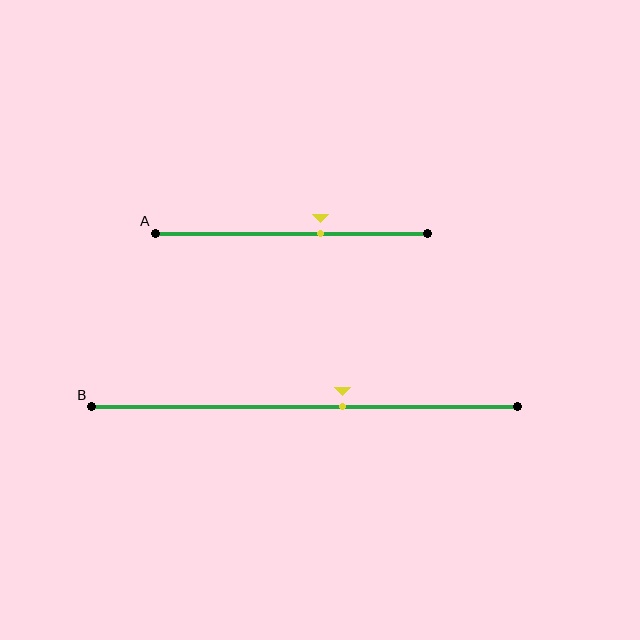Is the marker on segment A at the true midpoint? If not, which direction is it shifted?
No, the marker on segment A is shifted to the right by about 11% of the segment length.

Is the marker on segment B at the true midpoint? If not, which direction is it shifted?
No, the marker on segment B is shifted to the right by about 9% of the segment length.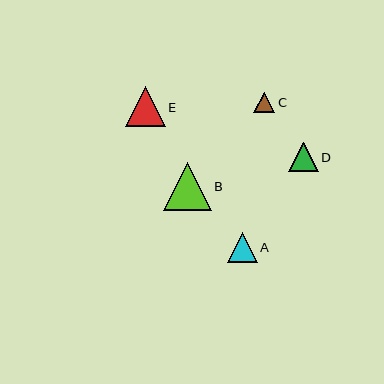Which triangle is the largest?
Triangle B is the largest with a size of approximately 48 pixels.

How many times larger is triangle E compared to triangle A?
Triangle E is approximately 1.3 times the size of triangle A.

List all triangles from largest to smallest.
From largest to smallest: B, E, A, D, C.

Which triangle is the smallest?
Triangle C is the smallest with a size of approximately 21 pixels.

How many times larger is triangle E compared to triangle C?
Triangle E is approximately 1.9 times the size of triangle C.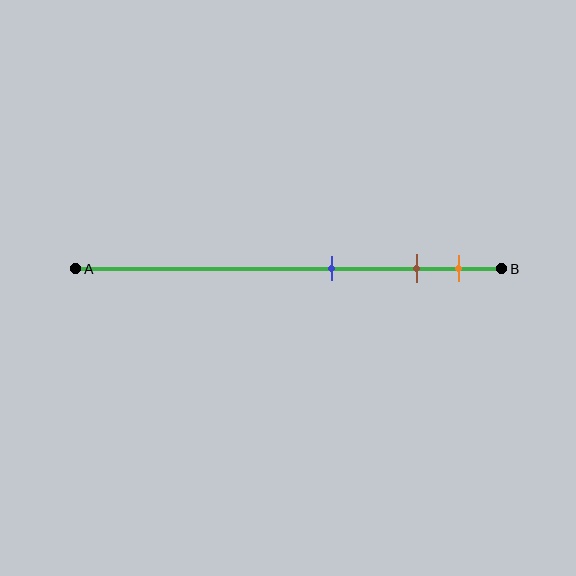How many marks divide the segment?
There are 3 marks dividing the segment.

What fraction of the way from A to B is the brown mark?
The brown mark is approximately 80% (0.8) of the way from A to B.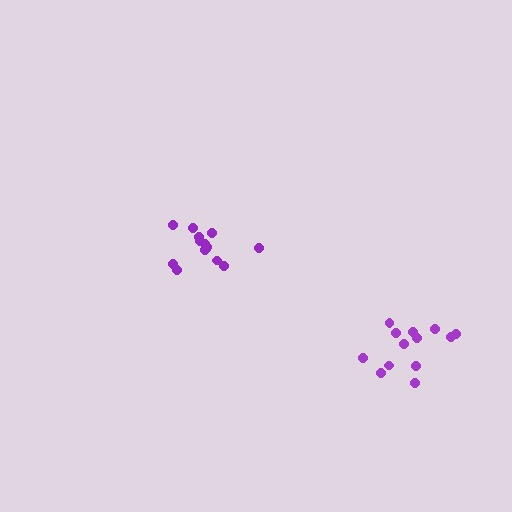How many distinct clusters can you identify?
There are 2 distinct clusters.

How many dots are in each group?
Group 1: 14 dots, Group 2: 13 dots (27 total).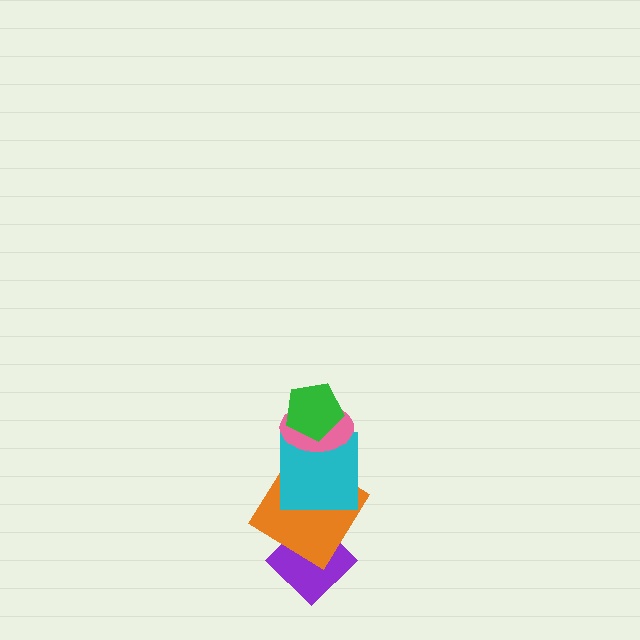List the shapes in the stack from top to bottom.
From top to bottom: the green pentagon, the pink ellipse, the cyan square, the orange diamond, the purple diamond.